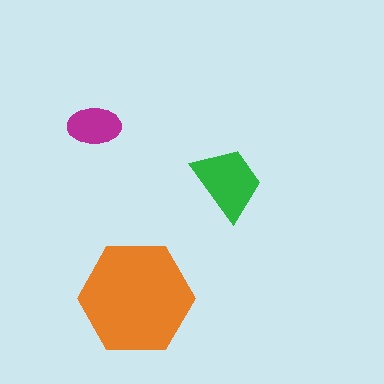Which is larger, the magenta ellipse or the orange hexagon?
The orange hexagon.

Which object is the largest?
The orange hexagon.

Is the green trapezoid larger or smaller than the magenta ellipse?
Larger.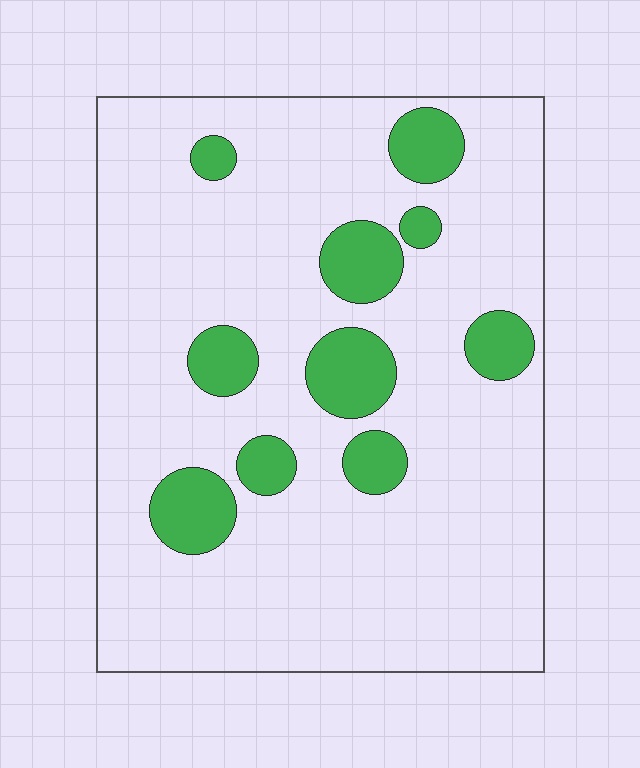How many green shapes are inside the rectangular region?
10.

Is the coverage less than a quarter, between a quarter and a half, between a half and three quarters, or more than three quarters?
Less than a quarter.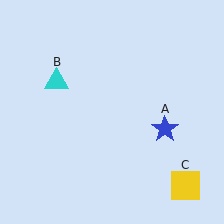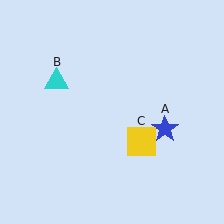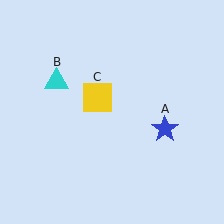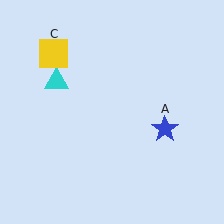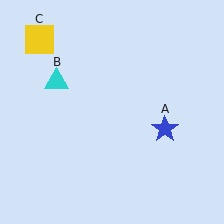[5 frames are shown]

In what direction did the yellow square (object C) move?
The yellow square (object C) moved up and to the left.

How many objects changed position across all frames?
1 object changed position: yellow square (object C).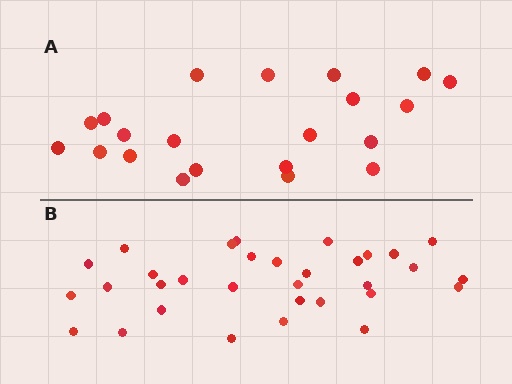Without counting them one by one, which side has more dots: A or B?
Region B (the bottom region) has more dots.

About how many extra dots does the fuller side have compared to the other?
Region B has roughly 12 or so more dots than region A.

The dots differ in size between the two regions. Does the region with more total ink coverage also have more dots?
No. Region A has more total ink coverage because its dots are larger, but region B actually contains more individual dots. Total area can be misleading — the number of items is what matters here.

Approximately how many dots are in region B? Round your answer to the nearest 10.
About 30 dots. (The exact count is 32, which rounds to 30.)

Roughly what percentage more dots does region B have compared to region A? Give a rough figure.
About 50% more.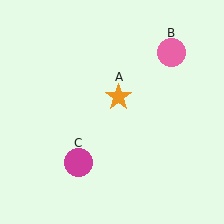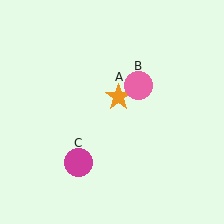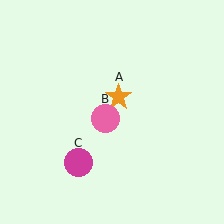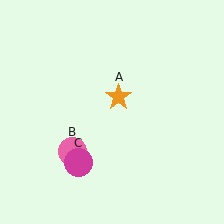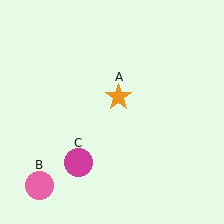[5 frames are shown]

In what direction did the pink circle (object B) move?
The pink circle (object B) moved down and to the left.